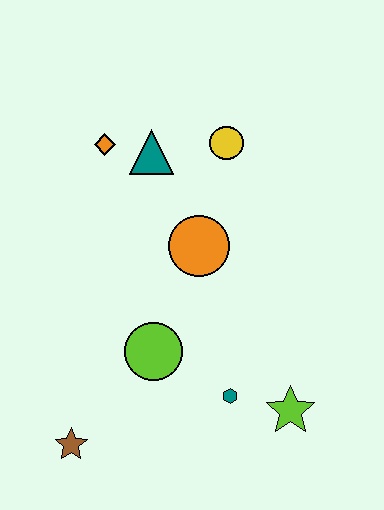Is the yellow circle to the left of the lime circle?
No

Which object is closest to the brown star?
The lime circle is closest to the brown star.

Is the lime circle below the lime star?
No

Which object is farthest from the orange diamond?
The lime star is farthest from the orange diamond.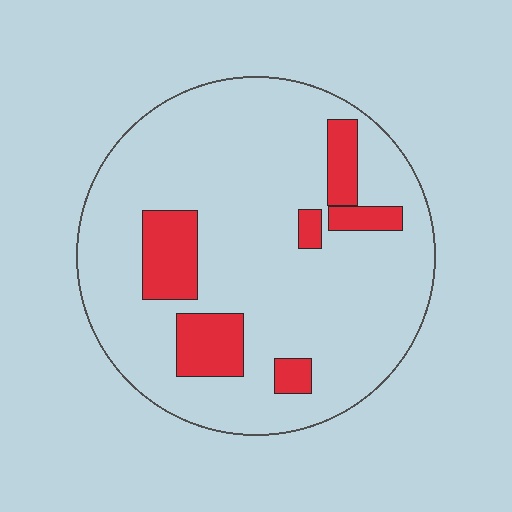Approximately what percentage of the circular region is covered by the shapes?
Approximately 15%.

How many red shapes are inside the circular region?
6.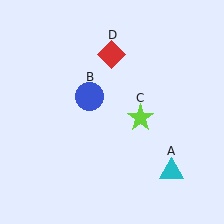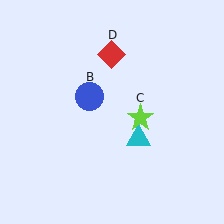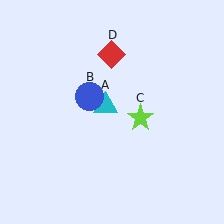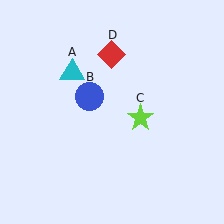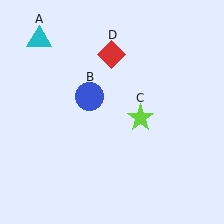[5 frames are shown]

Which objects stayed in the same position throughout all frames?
Blue circle (object B) and lime star (object C) and red diamond (object D) remained stationary.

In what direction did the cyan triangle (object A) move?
The cyan triangle (object A) moved up and to the left.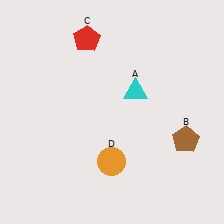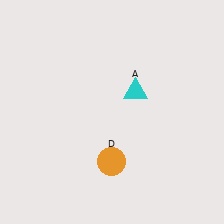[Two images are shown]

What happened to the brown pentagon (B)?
The brown pentagon (B) was removed in Image 2. It was in the bottom-right area of Image 1.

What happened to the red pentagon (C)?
The red pentagon (C) was removed in Image 2. It was in the top-left area of Image 1.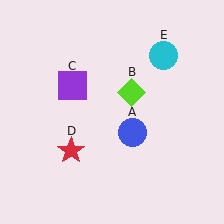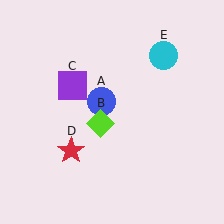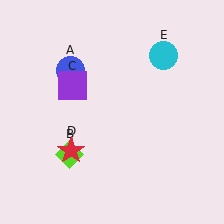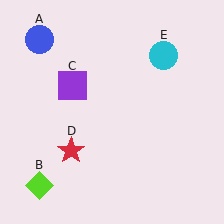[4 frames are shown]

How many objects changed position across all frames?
2 objects changed position: blue circle (object A), lime diamond (object B).